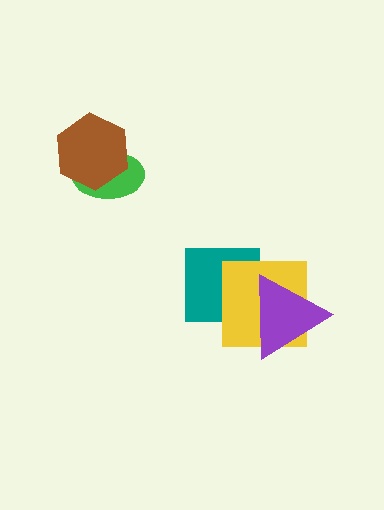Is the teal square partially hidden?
Yes, it is partially covered by another shape.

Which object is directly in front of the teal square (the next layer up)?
The yellow square is directly in front of the teal square.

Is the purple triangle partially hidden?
No, no other shape covers it.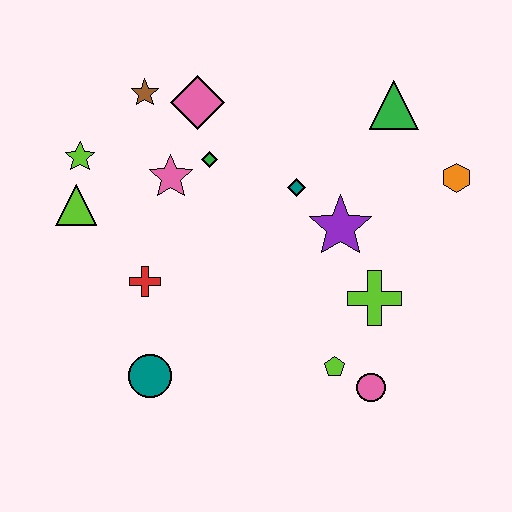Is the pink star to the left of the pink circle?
Yes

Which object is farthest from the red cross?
The orange hexagon is farthest from the red cross.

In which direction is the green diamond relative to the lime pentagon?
The green diamond is above the lime pentagon.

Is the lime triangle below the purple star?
No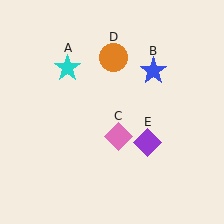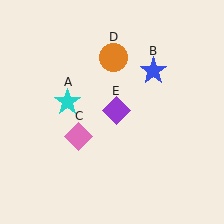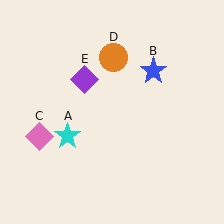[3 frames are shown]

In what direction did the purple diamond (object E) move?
The purple diamond (object E) moved up and to the left.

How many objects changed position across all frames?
3 objects changed position: cyan star (object A), pink diamond (object C), purple diamond (object E).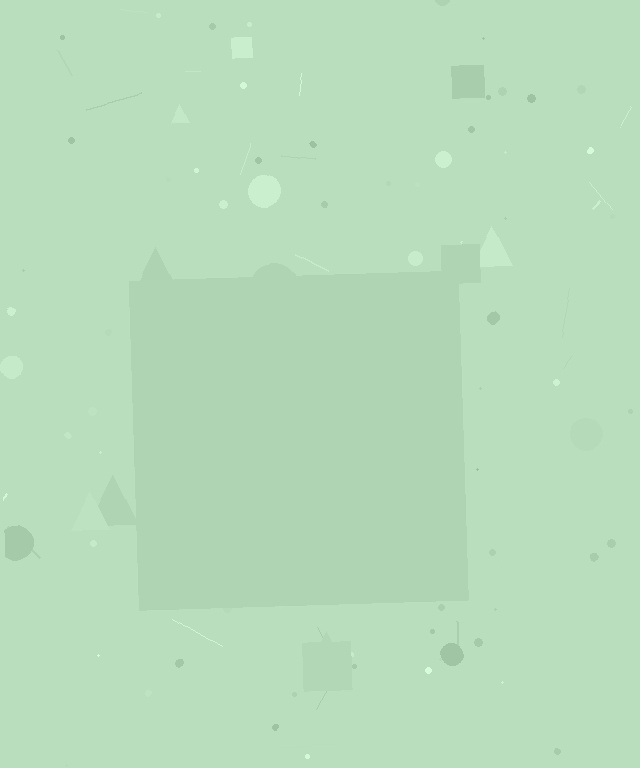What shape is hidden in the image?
A square is hidden in the image.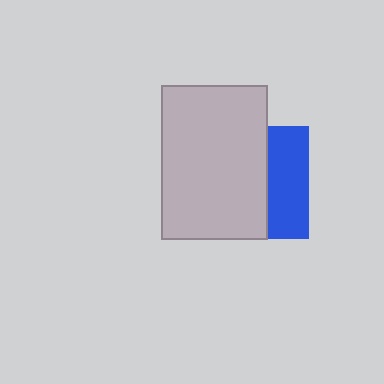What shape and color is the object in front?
The object in front is a light gray rectangle.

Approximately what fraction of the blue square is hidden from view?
Roughly 63% of the blue square is hidden behind the light gray rectangle.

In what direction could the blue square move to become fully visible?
The blue square could move right. That would shift it out from behind the light gray rectangle entirely.